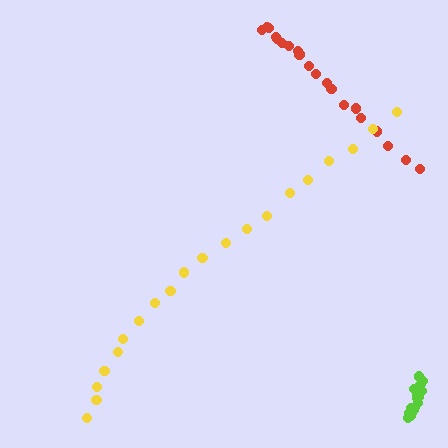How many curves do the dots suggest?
There are 3 distinct paths.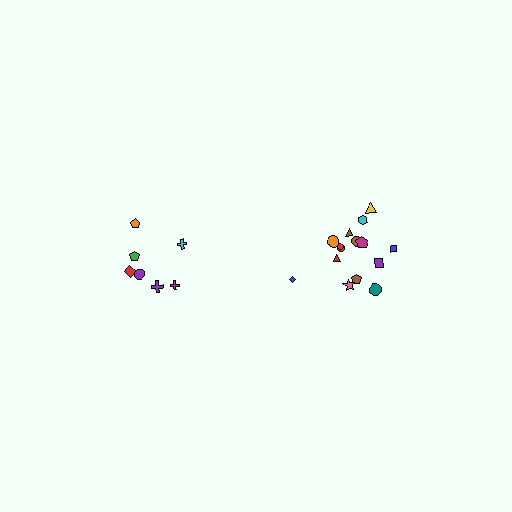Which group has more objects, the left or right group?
The right group.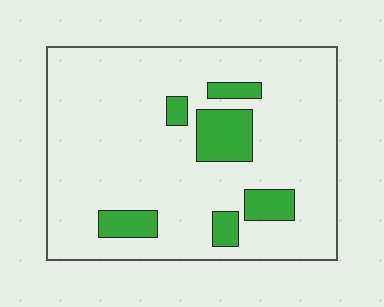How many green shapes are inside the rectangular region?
6.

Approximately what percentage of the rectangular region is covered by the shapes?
Approximately 15%.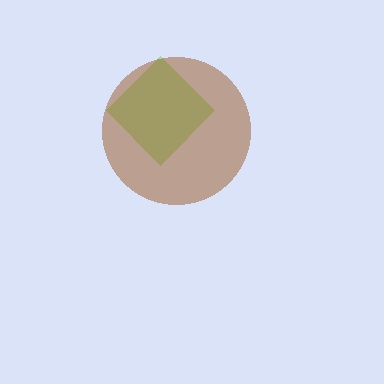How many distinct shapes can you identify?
There are 2 distinct shapes: a lime diamond, a brown circle.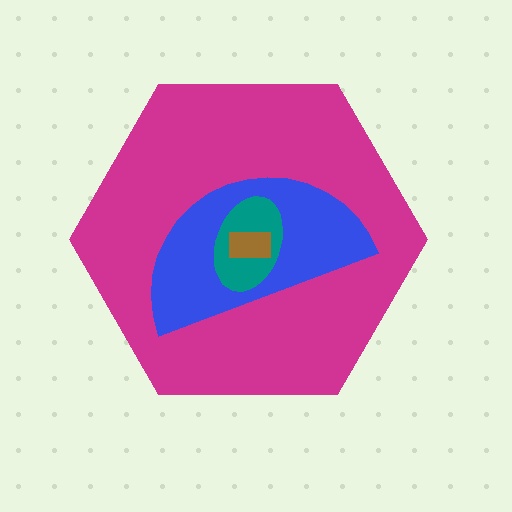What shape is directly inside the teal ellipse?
The brown rectangle.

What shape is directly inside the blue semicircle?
The teal ellipse.